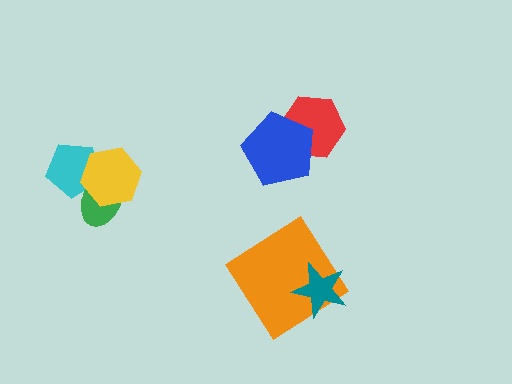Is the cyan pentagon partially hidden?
Yes, it is partially covered by another shape.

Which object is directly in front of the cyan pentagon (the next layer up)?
The green ellipse is directly in front of the cyan pentagon.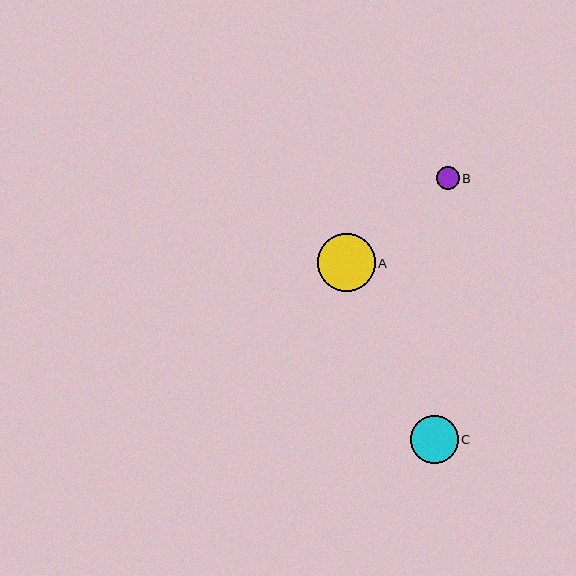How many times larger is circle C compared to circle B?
Circle C is approximately 2.1 times the size of circle B.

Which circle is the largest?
Circle A is the largest with a size of approximately 58 pixels.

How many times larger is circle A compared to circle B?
Circle A is approximately 2.5 times the size of circle B.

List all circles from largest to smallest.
From largest to smallest: A, C, B.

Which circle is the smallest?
Circle B is the smallest with a size of approximately 23 pixels.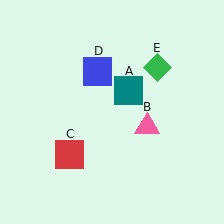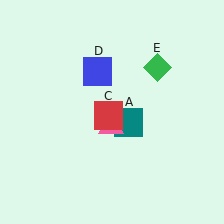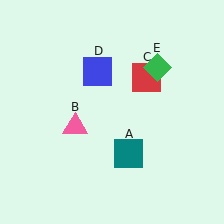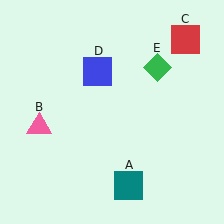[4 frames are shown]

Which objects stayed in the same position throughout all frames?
Blue square (object D) and green diamond (object E) remained stationary.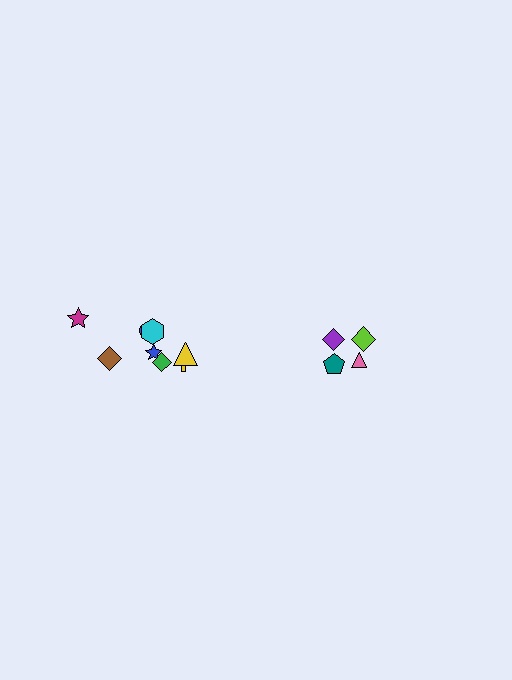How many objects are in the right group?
There are 4 objects.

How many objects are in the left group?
There are 8 objects.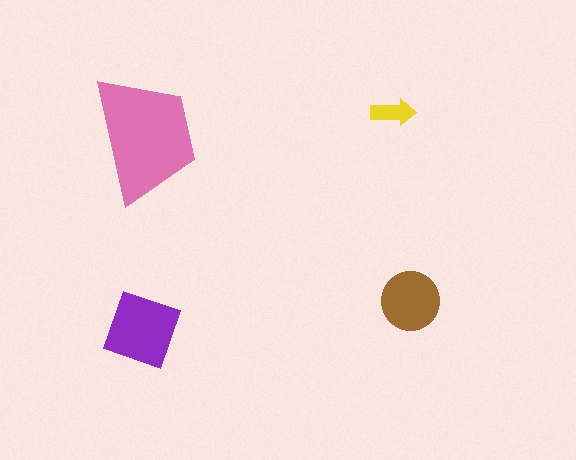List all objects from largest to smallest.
The pink trapezoid, the purple diamond, the brown circle, the yellow arrow.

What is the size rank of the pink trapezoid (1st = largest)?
1st.